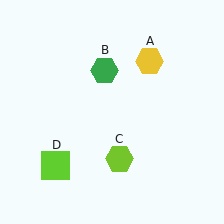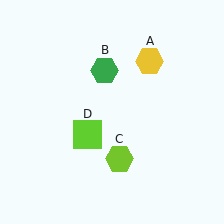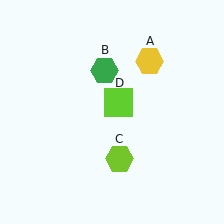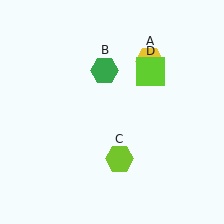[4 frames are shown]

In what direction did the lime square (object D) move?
The lime square (object D) moved up and to the right.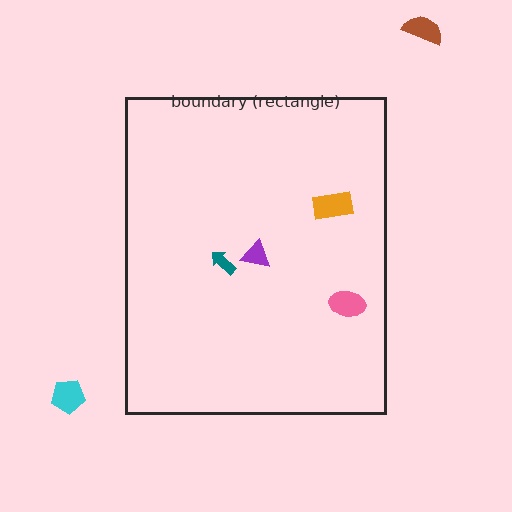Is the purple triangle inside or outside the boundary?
Inside.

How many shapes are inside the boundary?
4 inside, 2 outside.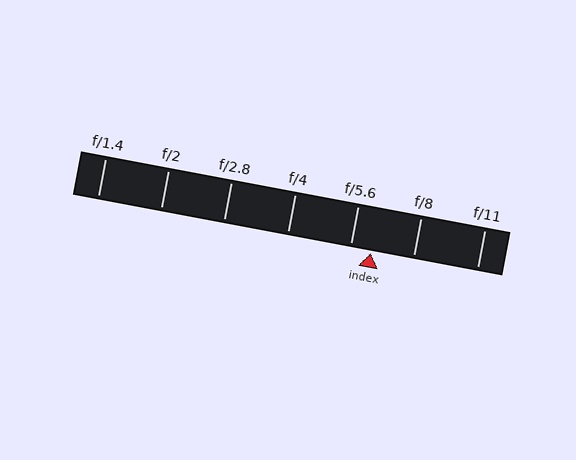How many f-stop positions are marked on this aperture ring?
There are 7 f-stop positions marked.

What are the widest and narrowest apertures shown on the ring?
The widest aperture shown is f/1.4 and the narrowest is f/11.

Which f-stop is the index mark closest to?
The index mark is closest to f/5.6.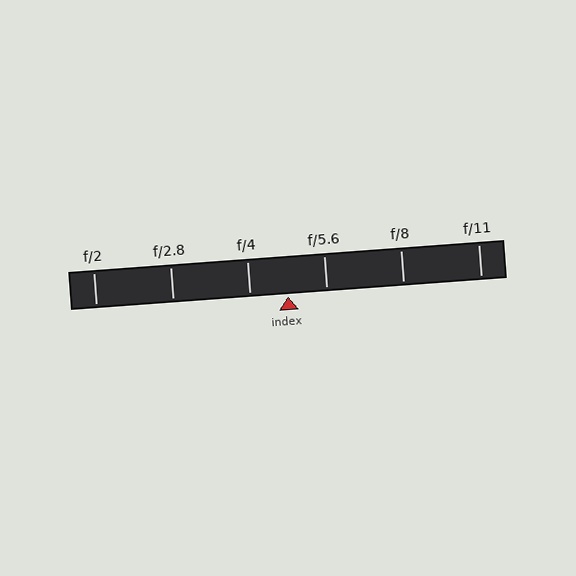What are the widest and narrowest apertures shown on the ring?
The widest aperture shown is f/2 and the narrowest is f/11.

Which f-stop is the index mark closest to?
The index mark is closest to f/4.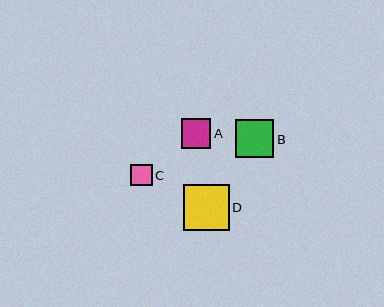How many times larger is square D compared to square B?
Square D is approximately 1.2 times the size of square B.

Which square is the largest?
Square D is the largest with a size of approximately 46 pixels.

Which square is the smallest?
Square C is the smallest with a size of approximately 21 pixels.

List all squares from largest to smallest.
From largest to smallest: D, B, A, C.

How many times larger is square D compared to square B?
Square D is approximately 1.2 times the size of square B.